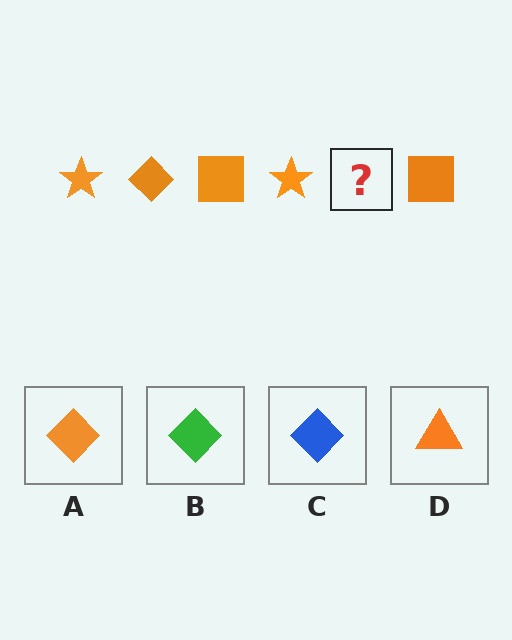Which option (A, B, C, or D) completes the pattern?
A.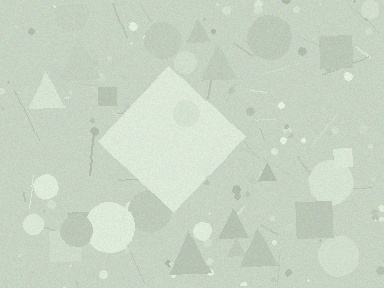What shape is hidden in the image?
A diamond is hidden in the image.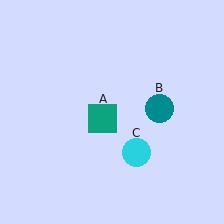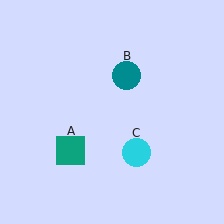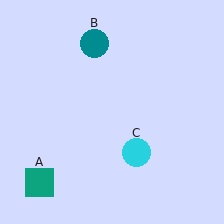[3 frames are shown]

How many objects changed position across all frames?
2 objects changed position: teal square (object A), teal circle (object B).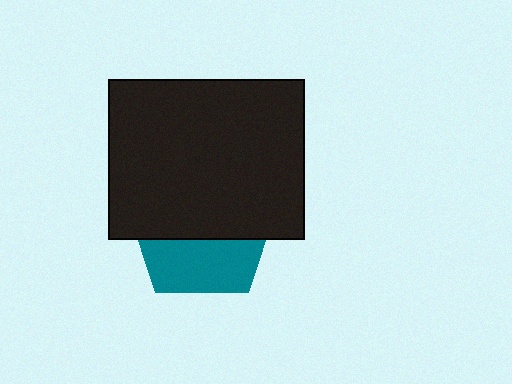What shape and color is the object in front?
The object in front is a black rectangle.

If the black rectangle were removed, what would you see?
You would see the complete teal pentagon.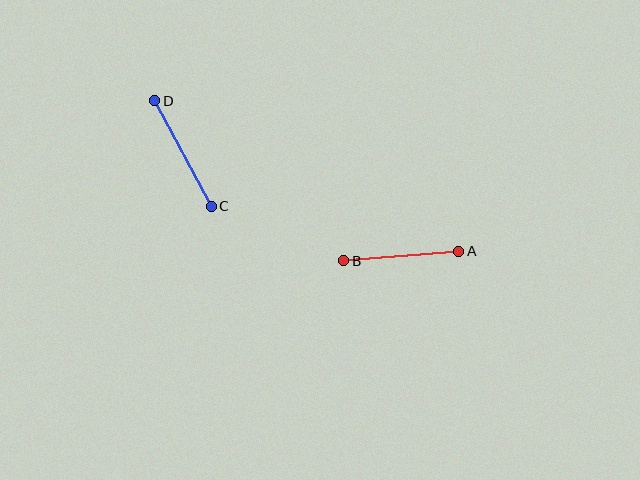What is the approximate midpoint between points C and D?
The midpoint is at approximately (183, 154) pixels.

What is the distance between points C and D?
The distance is approximately 120 pixels.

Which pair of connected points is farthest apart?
Points C and D are farthest apart.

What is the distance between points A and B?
The distance is approximately 115 pixels.